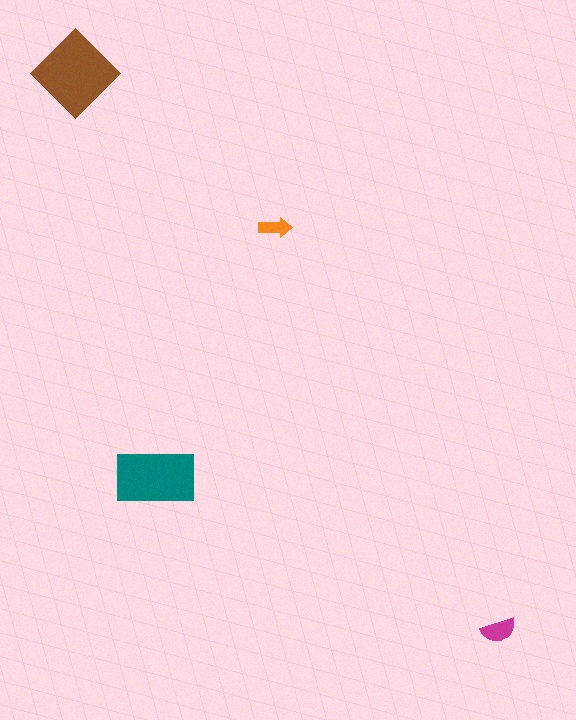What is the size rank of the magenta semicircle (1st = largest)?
3rd.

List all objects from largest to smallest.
The brown diamond, the teal rectangle, the magenta semicircle, the orange arrow.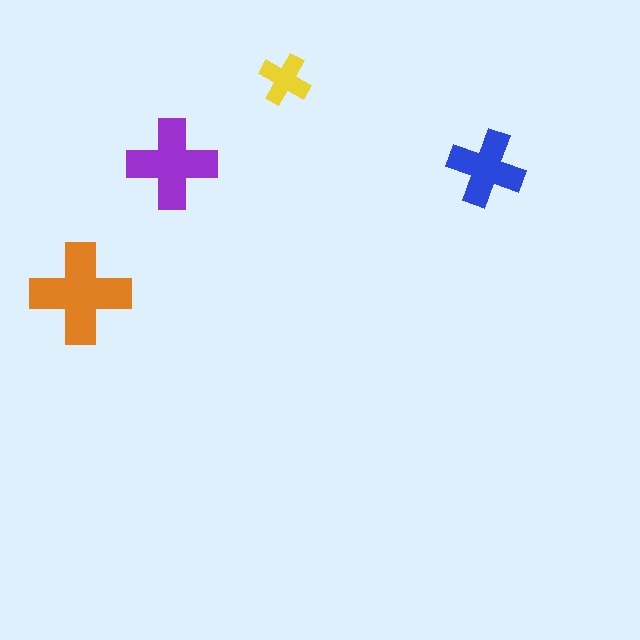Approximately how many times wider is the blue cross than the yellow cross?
About 1.5 times wider.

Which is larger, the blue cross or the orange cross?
The orange one.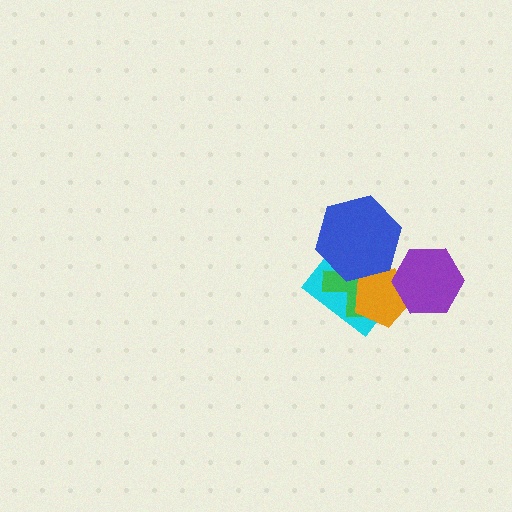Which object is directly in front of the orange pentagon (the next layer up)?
The blue hexagon is directly in front of the orange pentagon.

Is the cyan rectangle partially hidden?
Yes, it is partially covered by another shape.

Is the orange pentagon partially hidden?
Yes, it is partially covered by another shape.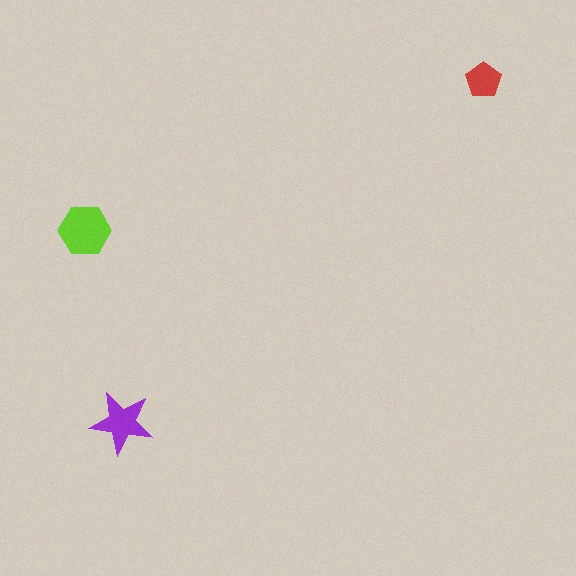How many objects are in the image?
There are 3 objects in the image.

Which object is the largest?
The lime hexagon.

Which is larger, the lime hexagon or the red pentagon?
The lime hexagon.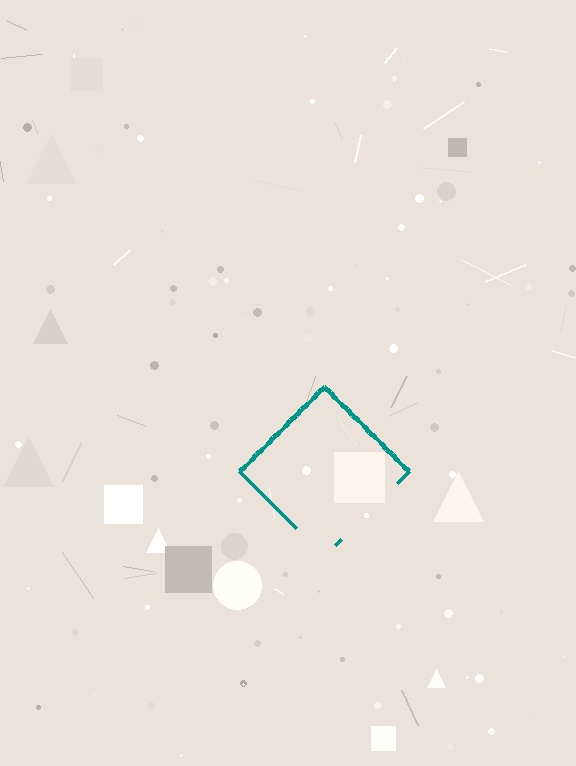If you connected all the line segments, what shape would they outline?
They would outline a diamond.